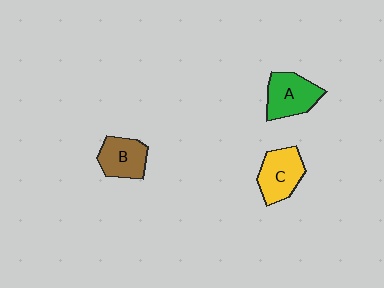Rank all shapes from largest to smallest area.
From largest to smallest: C (yellow), A (green), B (brown).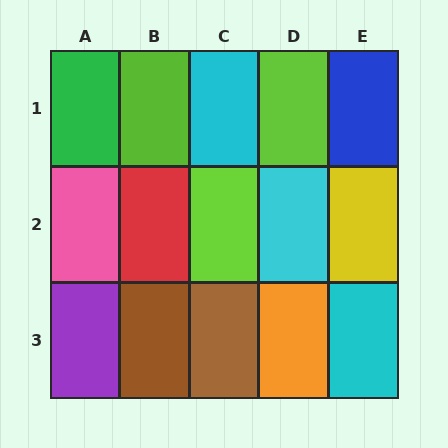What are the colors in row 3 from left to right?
Purple, brown, brown, orange, cyan.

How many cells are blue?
1 cell is blue.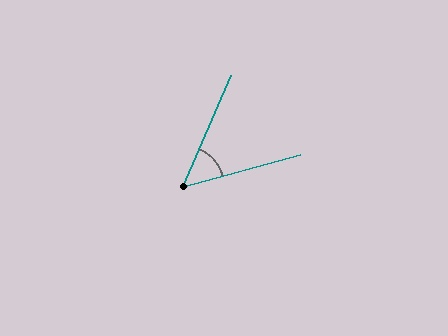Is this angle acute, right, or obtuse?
It is acute.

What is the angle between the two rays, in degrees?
Approximately 51 degrees.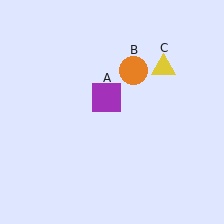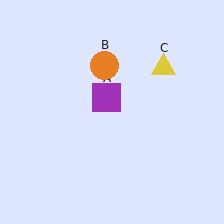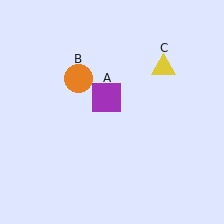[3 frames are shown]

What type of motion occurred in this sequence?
The orange circle (object B) rotated counterclockwise around the center of the scene.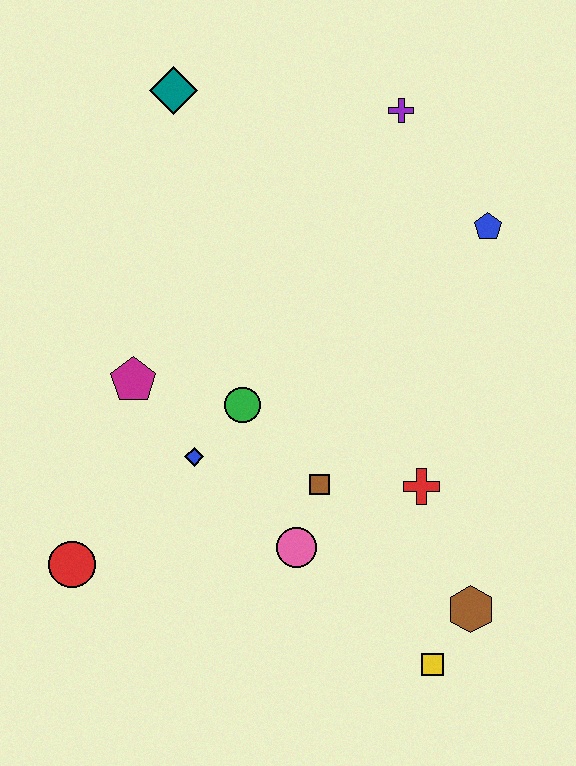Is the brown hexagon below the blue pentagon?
Yes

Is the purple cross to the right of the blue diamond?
Yes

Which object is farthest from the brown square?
The teal diamond is farthest from the brown square.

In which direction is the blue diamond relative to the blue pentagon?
The blue diamond is to the left of the blue pentagon.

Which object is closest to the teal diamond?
The purple cross is closest to the teal diamond.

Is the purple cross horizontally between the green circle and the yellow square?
Yes